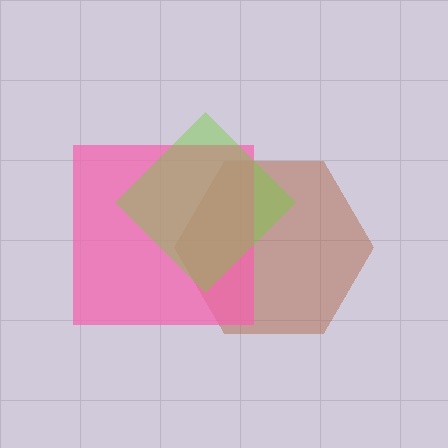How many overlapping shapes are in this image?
There are 3 overlapping shapes in the image.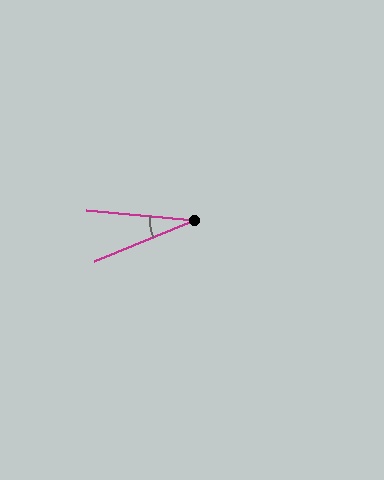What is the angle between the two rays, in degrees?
Approximately 27 degrees.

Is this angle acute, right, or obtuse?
It is acute.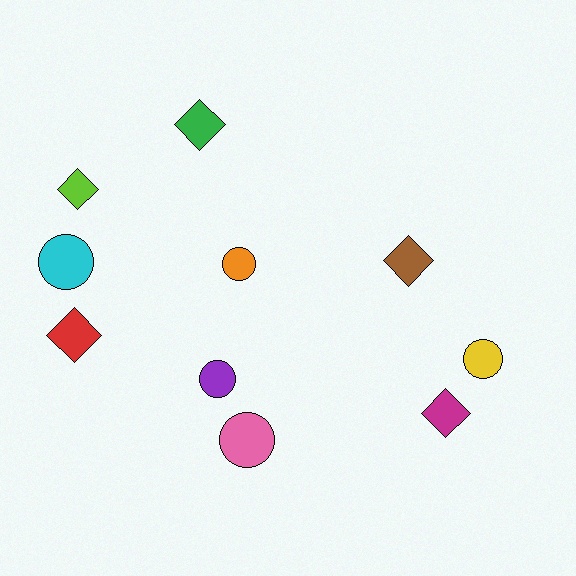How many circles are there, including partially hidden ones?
There are 5 circles.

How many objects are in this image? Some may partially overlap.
There are 10 objects.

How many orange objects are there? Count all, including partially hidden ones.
There is 1 orange object.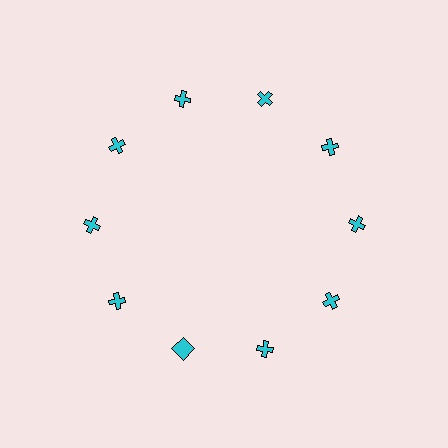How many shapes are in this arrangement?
There are 10 shapes arranged in a ring pattern.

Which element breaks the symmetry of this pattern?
The cyan square at roughly the 7 o'clock position breaks the symmetry. All other shapes are cyan crosses.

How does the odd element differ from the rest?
It has a different shape: square instead of cross.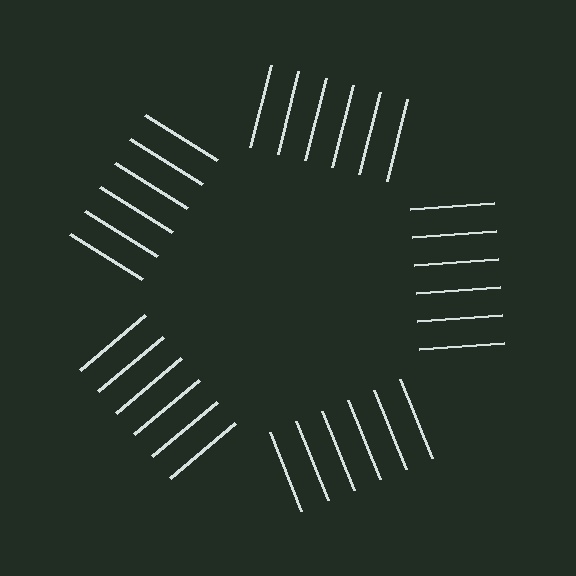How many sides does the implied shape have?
5 sides — the line-ends trace a pentagon.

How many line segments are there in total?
30 — 6 along each of the 5 edges.